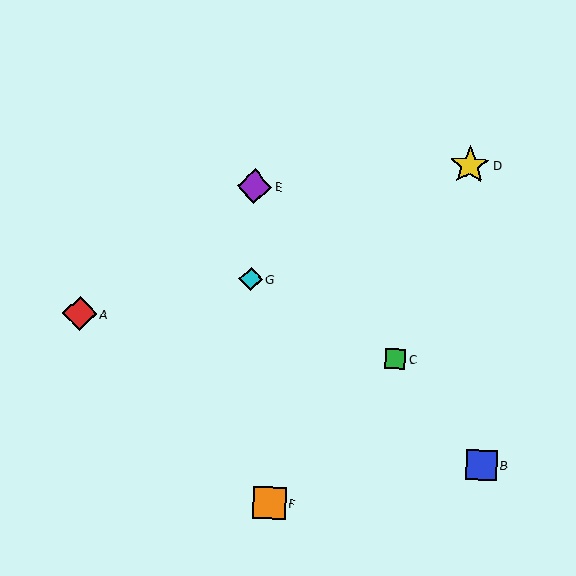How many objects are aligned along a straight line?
3 objects (B, C, E) are aligned along a straight line.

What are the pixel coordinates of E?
Object E is at (254, 187).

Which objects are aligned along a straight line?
Objects B, C, E are aligned along a straight line.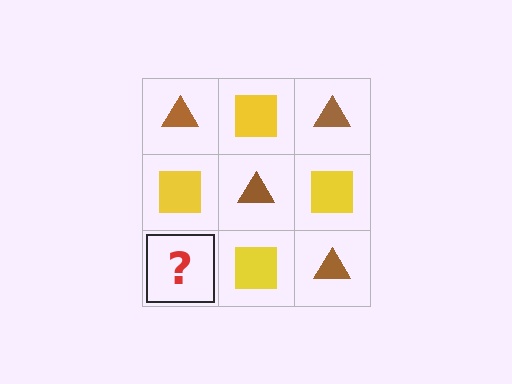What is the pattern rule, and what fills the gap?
The rule is that it alternates brown triangle and yellow square in a checkerboard pattern. The gap should be filled with a brown triangle.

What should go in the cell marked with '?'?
The missing cell should contain a brown triangle.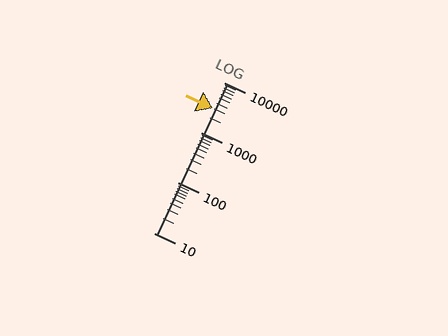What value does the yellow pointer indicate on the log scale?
The pointer indicates approximately 3100.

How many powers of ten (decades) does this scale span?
The scale spans 3 decades, from 10 to 10000.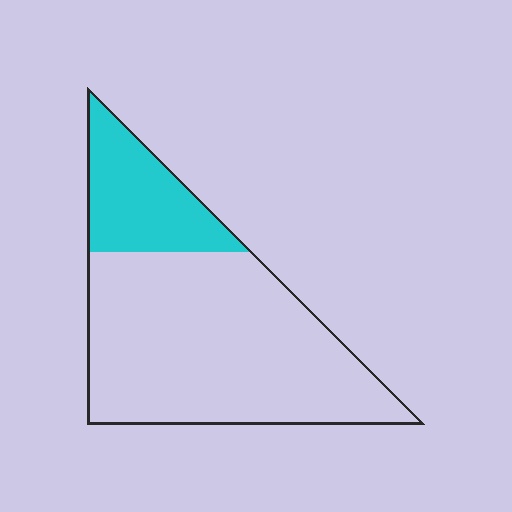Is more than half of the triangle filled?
No.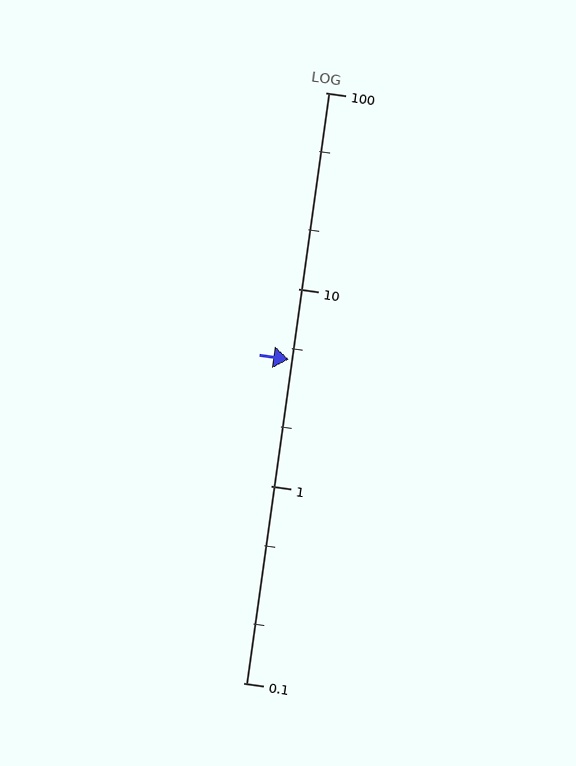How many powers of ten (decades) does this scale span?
The scale spans 3 decades, from 0.1 to 100.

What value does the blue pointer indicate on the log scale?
The pointer indicates approximately 4.4.